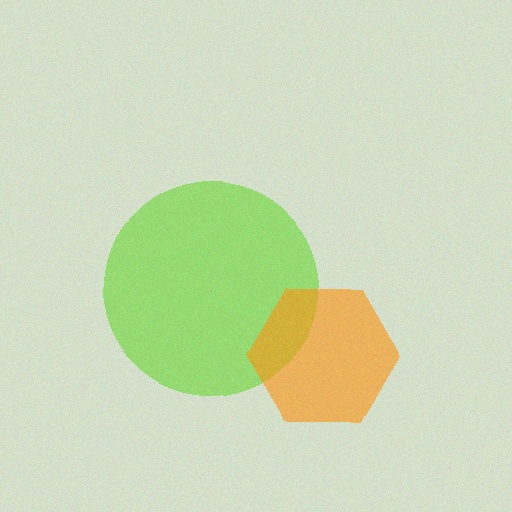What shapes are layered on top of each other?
The layered shapes are: a lime circle, an orange hexagon.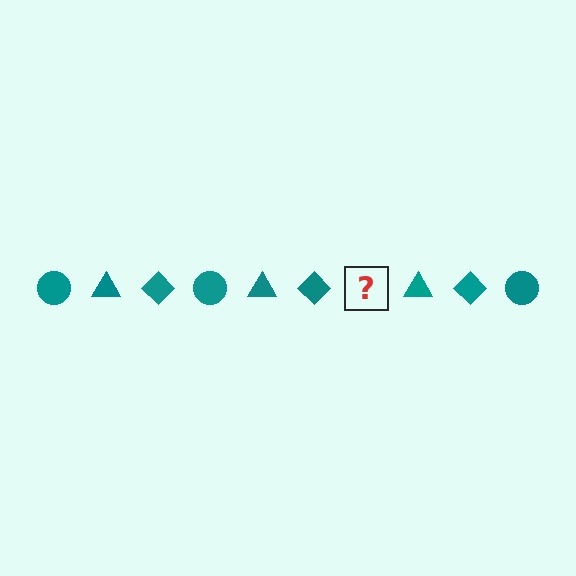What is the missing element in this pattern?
The missing element is a teal circle.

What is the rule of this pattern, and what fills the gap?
The rule is that the pattern cycles through circle, triangle, diamond shapes in teal. The gap should be filled with a teal circle.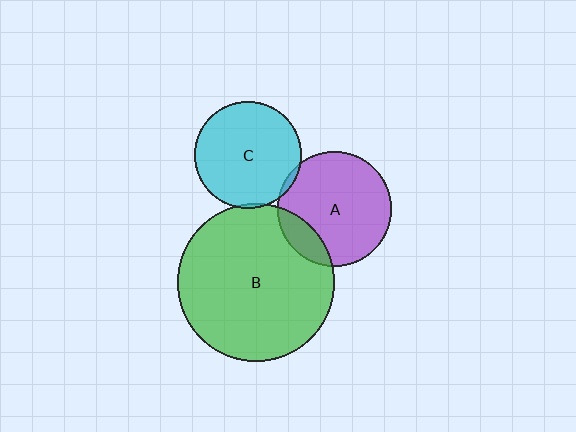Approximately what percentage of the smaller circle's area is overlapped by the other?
Approximately 5%.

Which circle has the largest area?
Circle B (green).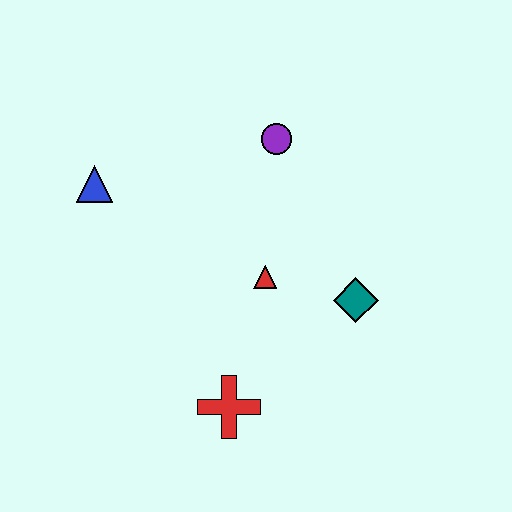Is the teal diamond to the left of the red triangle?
No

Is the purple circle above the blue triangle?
Yes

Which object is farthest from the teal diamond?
The blue triangle is farthest from the teal diamond.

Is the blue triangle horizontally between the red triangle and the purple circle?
No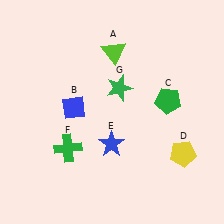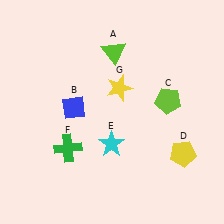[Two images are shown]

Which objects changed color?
C changed from green to lime. E changed from blue to cyan. G changed from green to yellow.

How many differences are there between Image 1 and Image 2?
There are 3 differences between the two images.